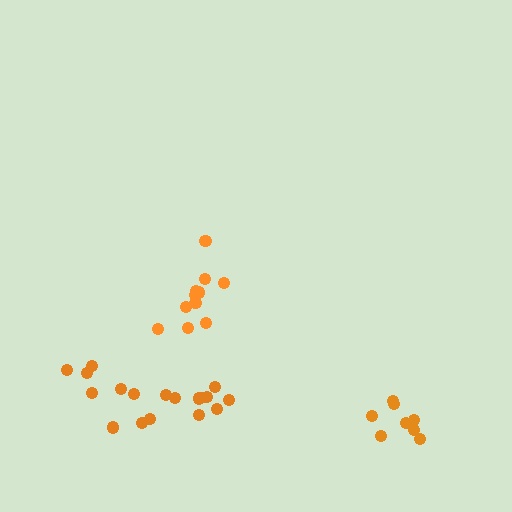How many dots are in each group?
Group 1: 11 dots, Group 2: 7 dots, Group 3: 8 dots, Group 4: 11 dots (37 total).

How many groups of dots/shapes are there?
There are 4 groups.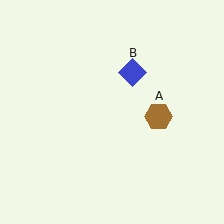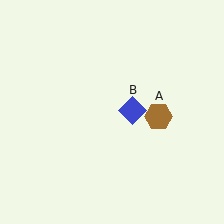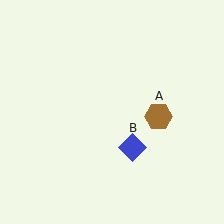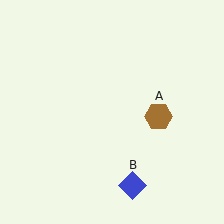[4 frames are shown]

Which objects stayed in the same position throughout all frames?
Brown hexagon (object A) remained stationary.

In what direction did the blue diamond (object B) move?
The blue diamond (object B) moved down.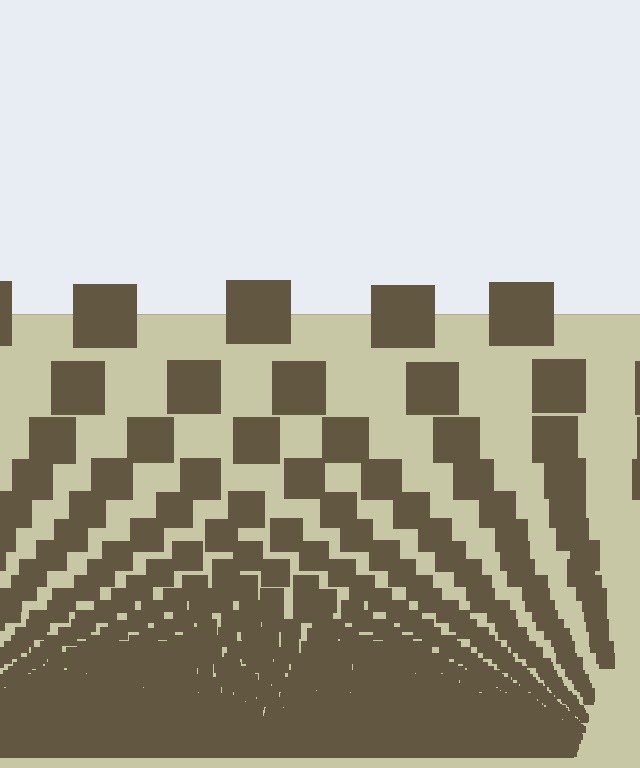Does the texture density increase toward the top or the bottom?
Density increases toward the bottom.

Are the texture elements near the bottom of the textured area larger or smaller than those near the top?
Smaller. The gradient is inverted — elements near the bottom are smaller and denser.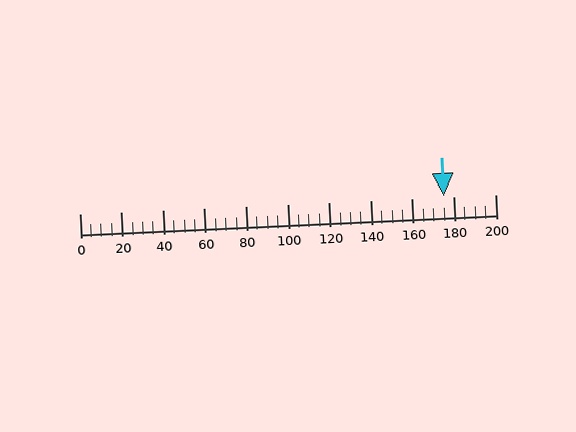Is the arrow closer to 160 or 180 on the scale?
The arrow is closer to 180.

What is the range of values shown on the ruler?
The ruler shows values from 0 to 200.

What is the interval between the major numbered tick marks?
The major tick marks are spaced 20 units apart.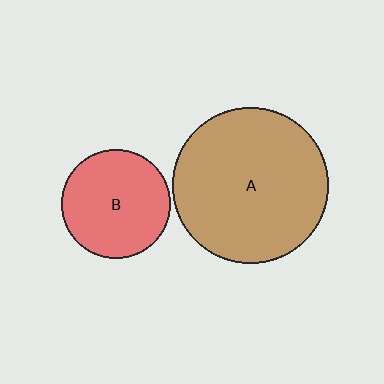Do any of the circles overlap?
No, none of the circles overlap.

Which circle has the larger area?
Circle A (brown).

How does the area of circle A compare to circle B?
Approximately 2.0 times.